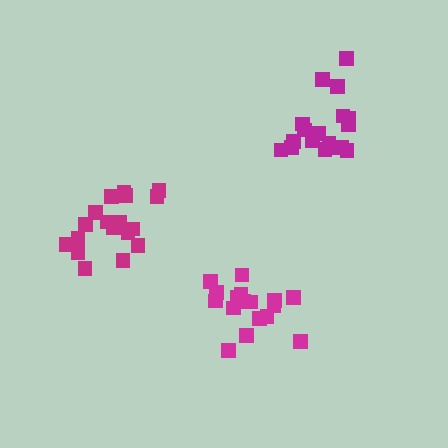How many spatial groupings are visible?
There are 3 spatial groupings.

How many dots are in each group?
Group 1: 18 dots, Group 2: 18 dots, Group 3: 17 dots (53 total).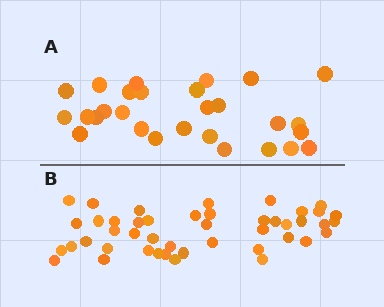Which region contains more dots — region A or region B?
Region B (the bottom region) has more dots.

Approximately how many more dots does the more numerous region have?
Region B has approximately 15 more dots than region A.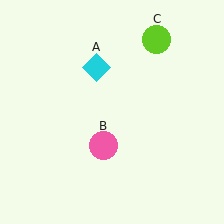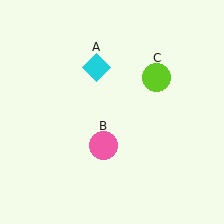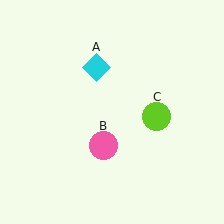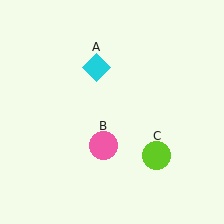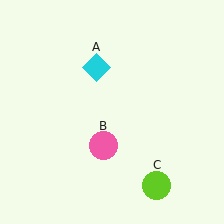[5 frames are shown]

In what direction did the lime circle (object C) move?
The lime circle (object C) moved down.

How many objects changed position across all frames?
1 object changed position: lime circle (object C).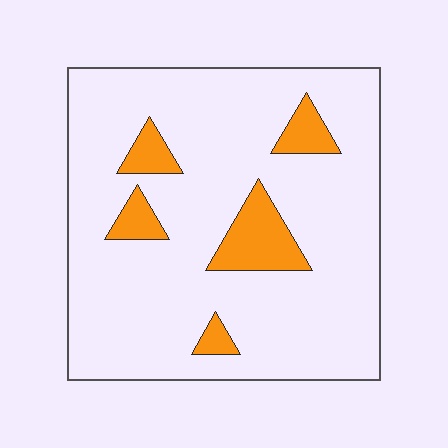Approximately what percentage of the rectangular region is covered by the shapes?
Approximately 15%.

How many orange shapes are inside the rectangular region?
5.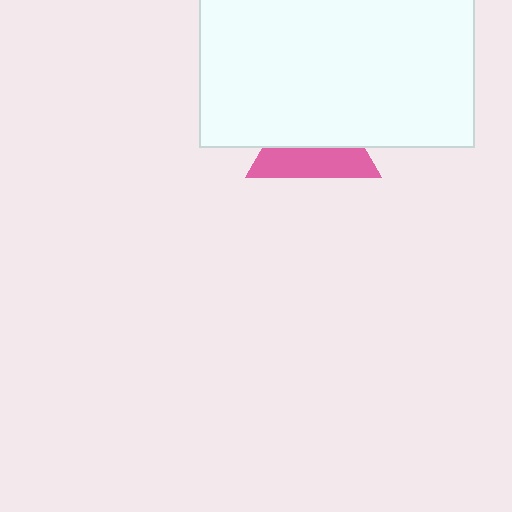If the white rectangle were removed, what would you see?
You would see the complete pink triangle.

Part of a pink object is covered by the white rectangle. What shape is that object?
It is a triangle.